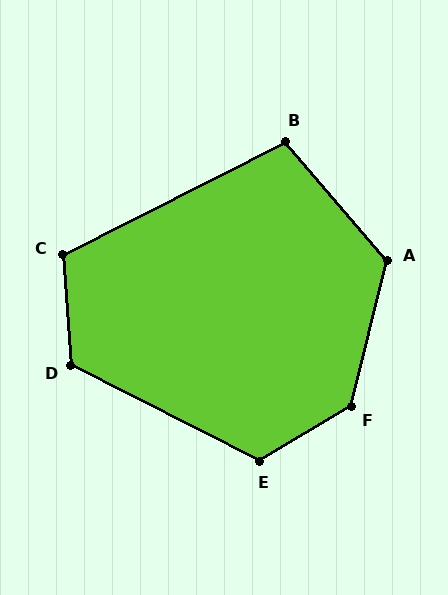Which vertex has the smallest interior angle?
B, at approximately 104 degrees.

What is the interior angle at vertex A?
Approximately 125 degrees (obtuse).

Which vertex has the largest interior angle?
F, at approximately 135 degrees.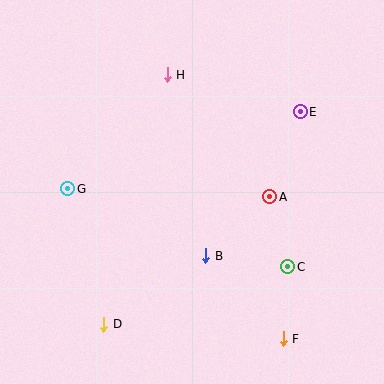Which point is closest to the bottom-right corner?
Point F is closest to the bottom-right corner.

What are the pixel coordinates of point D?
Point D is at (104, 324).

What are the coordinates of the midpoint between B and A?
The midpoint between B and A is at (238, 226).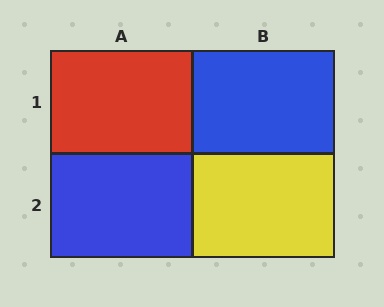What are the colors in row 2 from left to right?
Blue, yellow.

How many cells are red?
1 cell is red.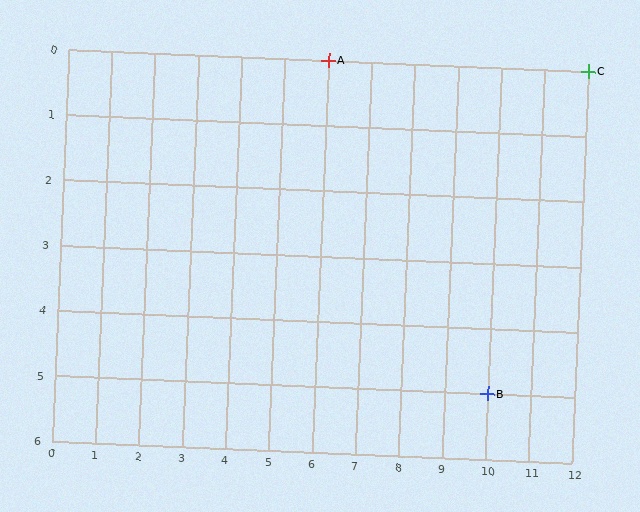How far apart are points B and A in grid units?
Points B and A are 4 columns and 5 rows apart (about 6.4 grid units diagonally).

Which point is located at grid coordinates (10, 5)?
Point B is at (10, 5).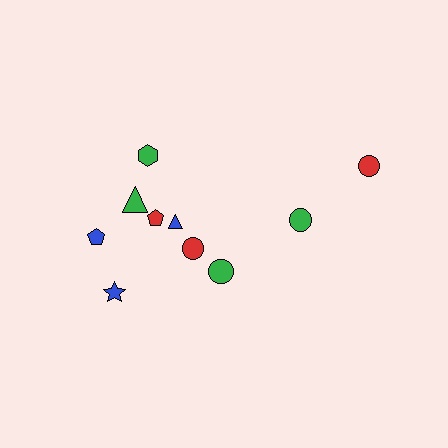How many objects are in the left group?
There are 7 objects.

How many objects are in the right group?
There are 3 objects.